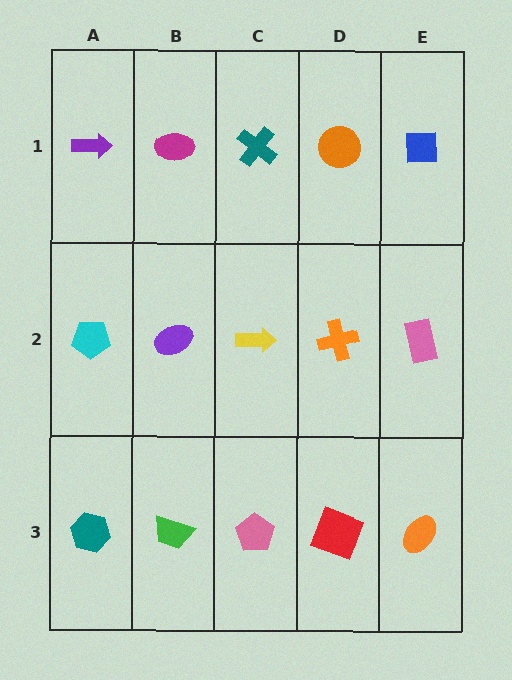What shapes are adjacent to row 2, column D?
An orange circle (row 1, column D), a red square (row 3, column D), a yellow arrow (row 2, column C), a pink rectangle (row 2, column E).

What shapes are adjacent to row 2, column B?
A magenta ellipse (row 1, column B), a green trapezoid (row 3, column B), a cyan pentagon (row 2, column A), a yellow arrow (row 2, column C).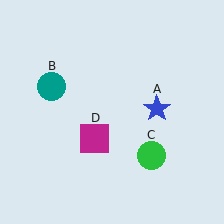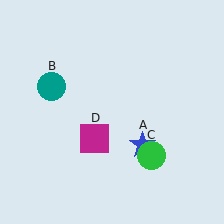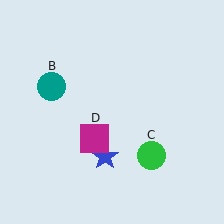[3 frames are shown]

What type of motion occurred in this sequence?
The blue star (object A) rotated clockwise around the center of the scene.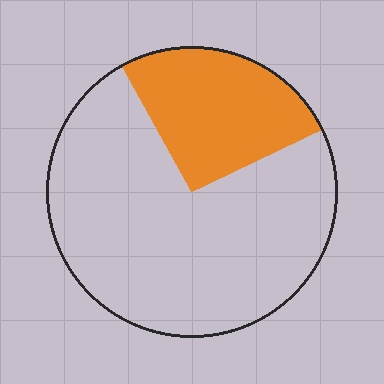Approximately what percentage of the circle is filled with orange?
Approximately 25%.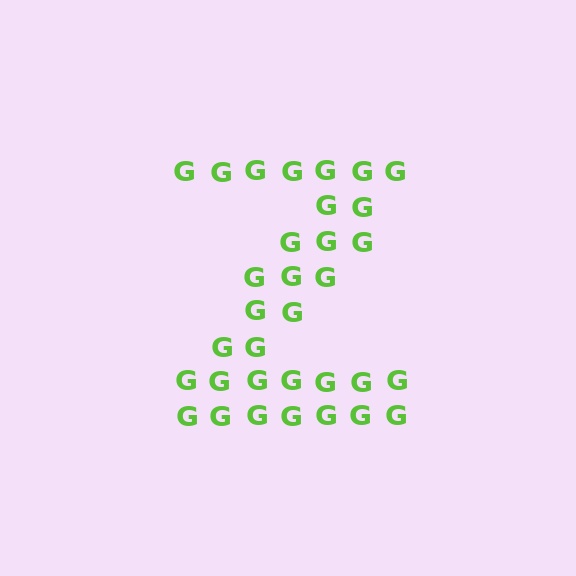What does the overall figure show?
The overall figure shows the letter Z.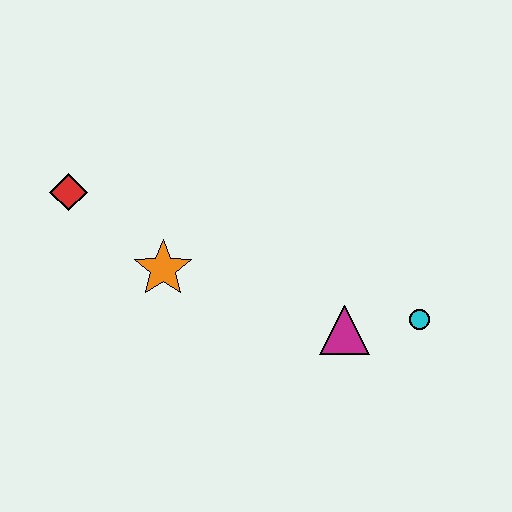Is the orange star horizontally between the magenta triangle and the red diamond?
Yes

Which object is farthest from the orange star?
The cyan circle is farthest from the orange star.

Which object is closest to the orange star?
The red diamond is closest to the orange star.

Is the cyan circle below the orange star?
Yes